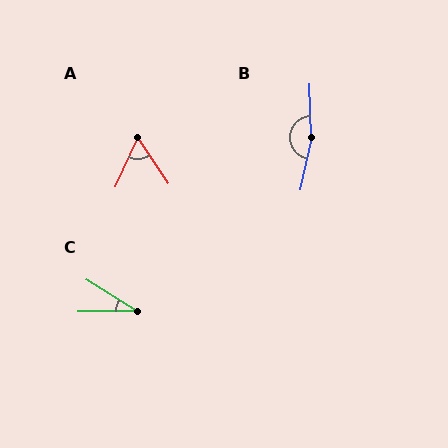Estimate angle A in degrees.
Approximately 58 degrees.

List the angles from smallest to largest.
C (32°), A (58°), B (166°).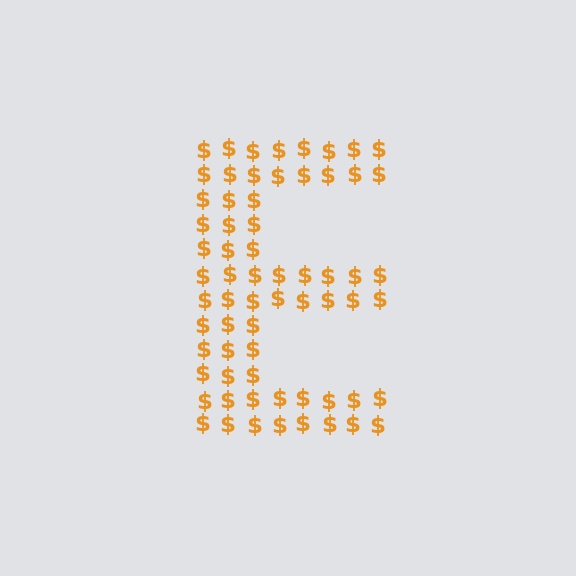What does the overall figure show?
The overall figure shows the letter E.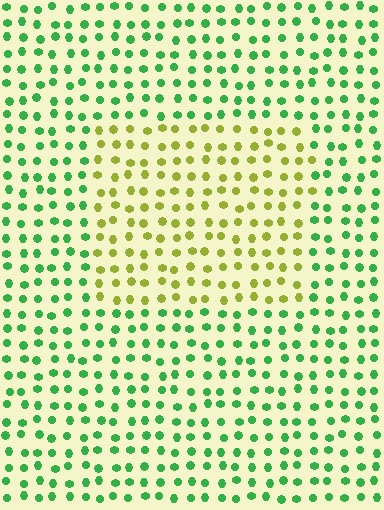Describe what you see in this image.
The image is filled with small green elements in a uniform arrangement. A rectangle-shaped region is visible where the elements are tinted to a slightly different hue, forming a subtle color boundary.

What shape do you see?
I see a rectangle.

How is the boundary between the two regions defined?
The boundary is defined purely by a slight shift in hue (about 57 degrees). Spacing, size, and orientation are identical on both sides.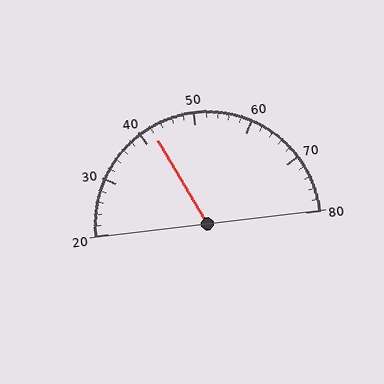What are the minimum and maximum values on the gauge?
The gauge ranges from 20 to 80.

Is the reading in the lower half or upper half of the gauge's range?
The reading is in the lower half of the range (20 to 80).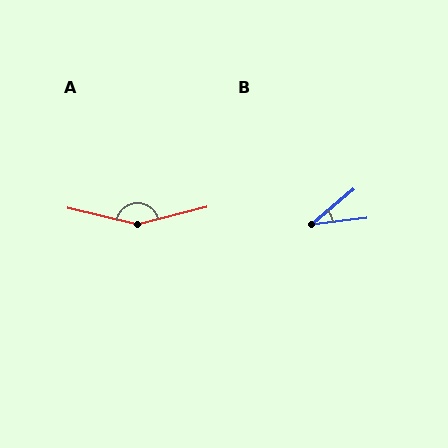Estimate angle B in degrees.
Approximately 33 degrees.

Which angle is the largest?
A, at approximately 153 degrees.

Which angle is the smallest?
B, at approximately 33 degrees.